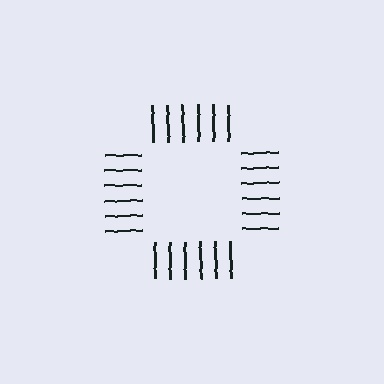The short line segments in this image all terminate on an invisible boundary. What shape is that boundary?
An illusory square — the line segments terminate on its edges but no continuous stroke is drawn.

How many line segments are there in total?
24 — 6 along each of the 4 edges.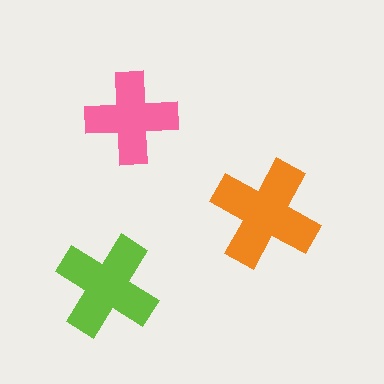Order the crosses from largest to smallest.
the orange one, the lime one, the pink one.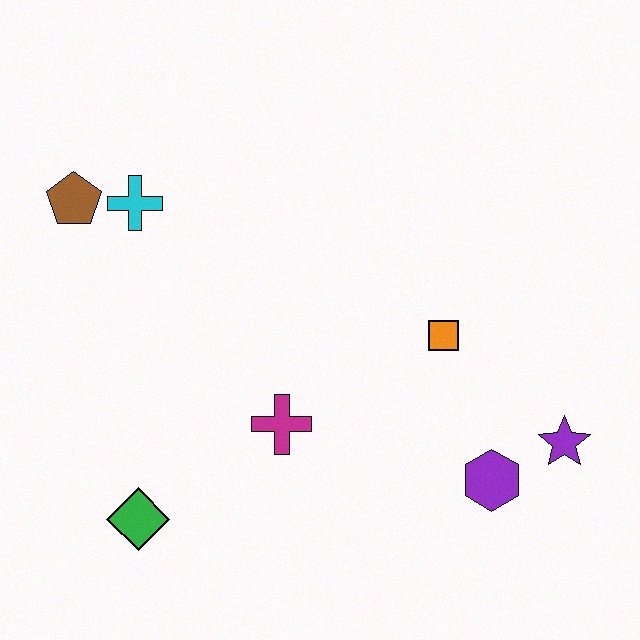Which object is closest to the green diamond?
The magenta cross is closest to the green diamond.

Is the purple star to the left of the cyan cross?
No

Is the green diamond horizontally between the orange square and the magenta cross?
No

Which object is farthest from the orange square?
The brown pentagon is farthest from the orange square.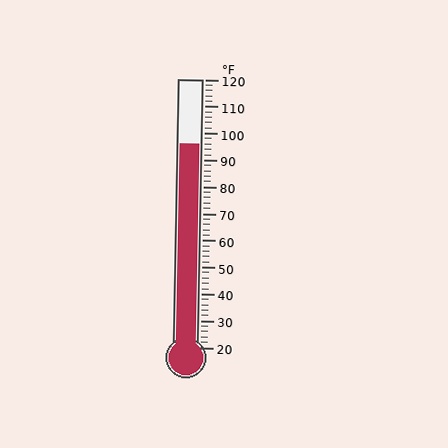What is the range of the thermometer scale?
The thermometer scale ranges from 20°F to 120°F.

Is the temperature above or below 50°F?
The temperature is above 50°F.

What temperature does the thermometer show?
The thermometer shows approximately 96°F.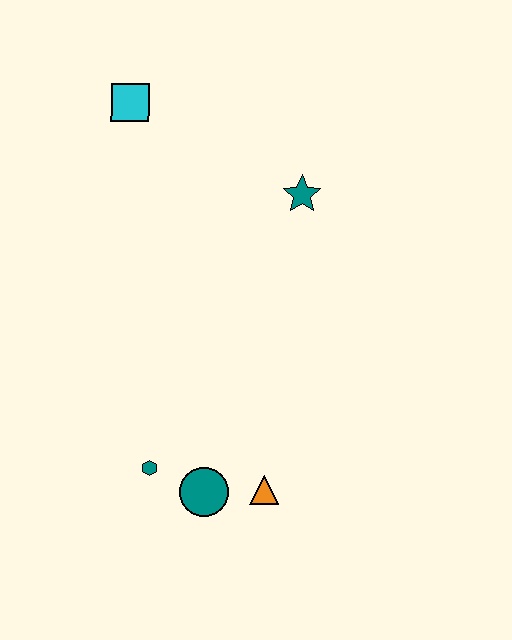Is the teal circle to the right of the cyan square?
Yes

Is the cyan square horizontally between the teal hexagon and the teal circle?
No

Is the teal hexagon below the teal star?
Yes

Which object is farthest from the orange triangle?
The cyan square is farthest from the orange triangle.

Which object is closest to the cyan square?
The teal star is closest to the cyan square.